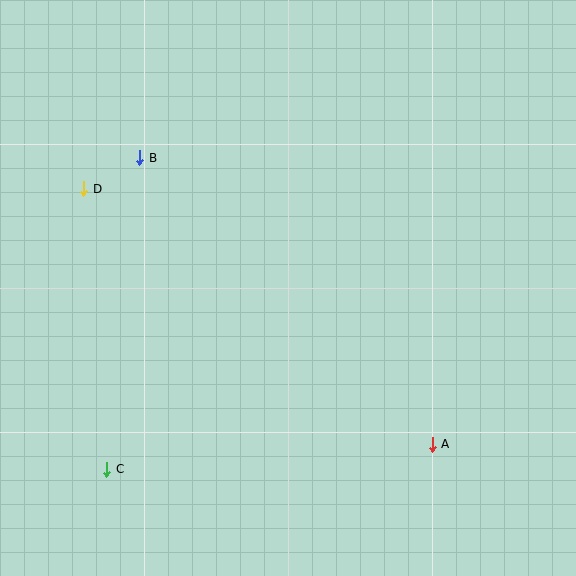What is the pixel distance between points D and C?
The distance between D and C is 282 pixels.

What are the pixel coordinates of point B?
Point B is at (140, 158).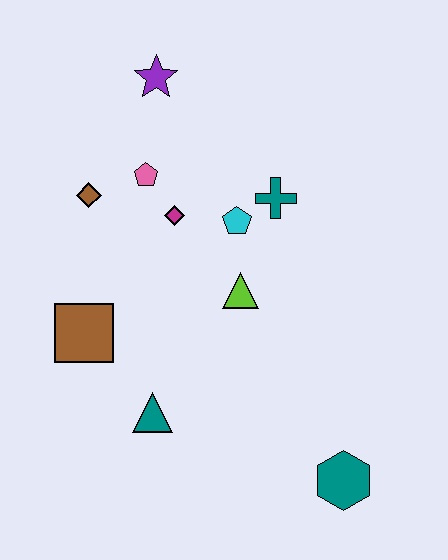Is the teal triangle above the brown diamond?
No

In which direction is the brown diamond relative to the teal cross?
The brown diamond is to the left of the teal cross.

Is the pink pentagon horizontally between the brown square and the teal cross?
Yes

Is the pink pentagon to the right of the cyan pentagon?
No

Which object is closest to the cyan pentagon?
The teal cross is closest to the cyan pentagon.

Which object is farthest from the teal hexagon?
The purple star is farthest from the teal hexagon.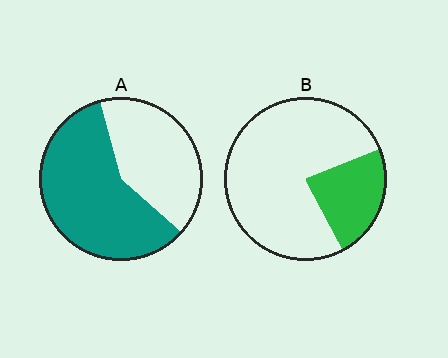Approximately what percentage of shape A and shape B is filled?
A is approximately 60% and B is approximately 25%.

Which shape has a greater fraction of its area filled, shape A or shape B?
Shape A.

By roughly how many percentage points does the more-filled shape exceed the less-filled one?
By roughly 35 percentage points (A over B).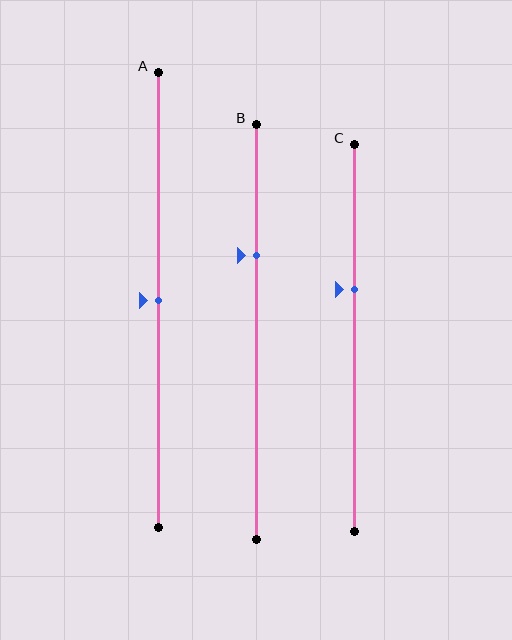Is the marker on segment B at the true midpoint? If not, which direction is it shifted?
No, the marker on segment B is shifted upward by about 18% of the segment length.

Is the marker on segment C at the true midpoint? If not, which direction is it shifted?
No, the marker on segment C is shifted upward by about 13% of the segment length.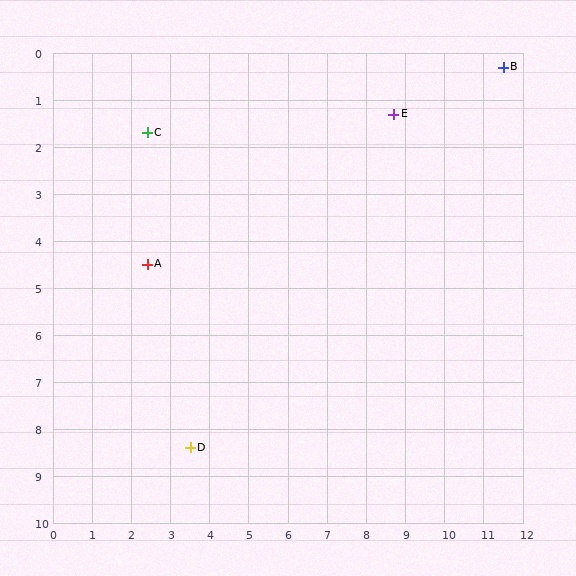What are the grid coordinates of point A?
Point A is at approximately (2.4, 4.5).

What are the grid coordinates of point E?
Point E is at approximately (8.7, 1.3).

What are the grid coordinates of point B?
Point B is at approximately (11.5, 0.3).